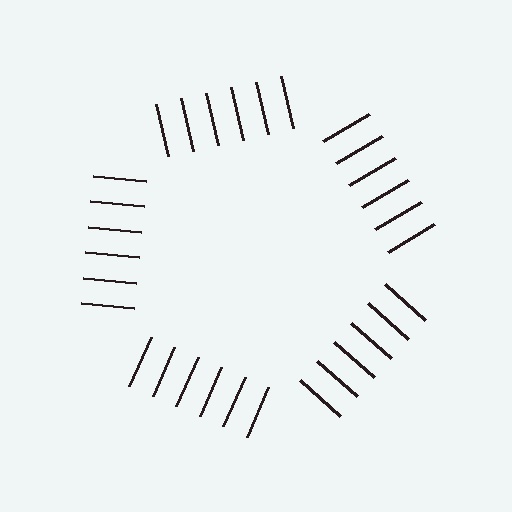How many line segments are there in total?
30 — 6 along each of the 5 edges.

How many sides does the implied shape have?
5 sides — the line-ends trace a pentagon.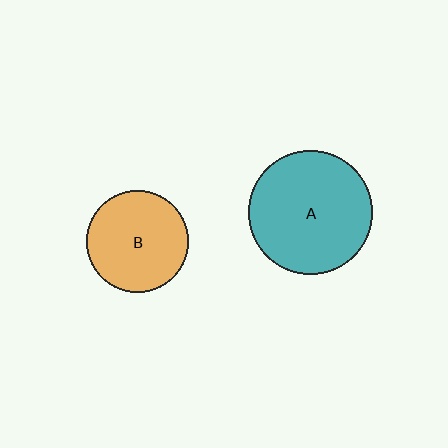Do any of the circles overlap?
No, none of the circles overlap.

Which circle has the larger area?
Circle A (teal).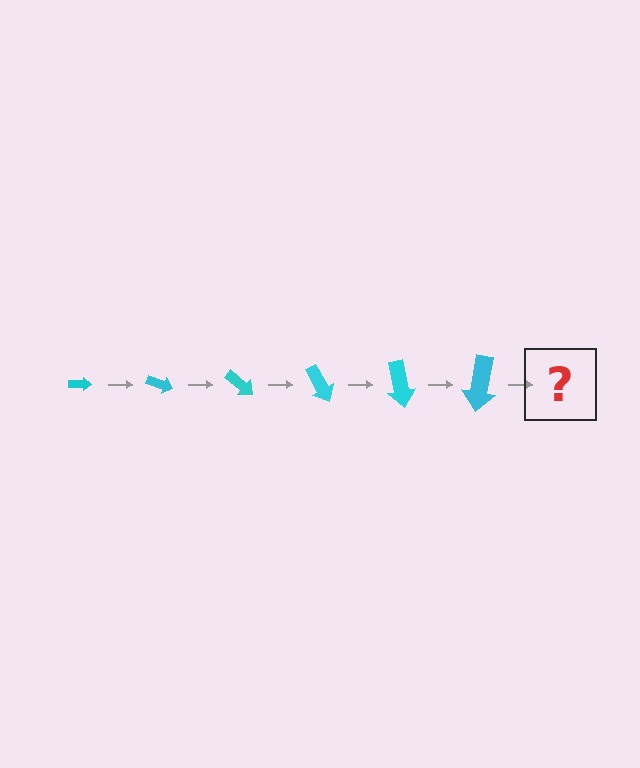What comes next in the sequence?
The next element should be an arrow, larger than the previous one and rotated 120 degrees from the start.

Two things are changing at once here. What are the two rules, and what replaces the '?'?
The two rules are that the arrow grows larger each step and it rotates 20 degrees each step. The '?' should be an arrow, larger than the previous one and rotated 120 degrees from the start.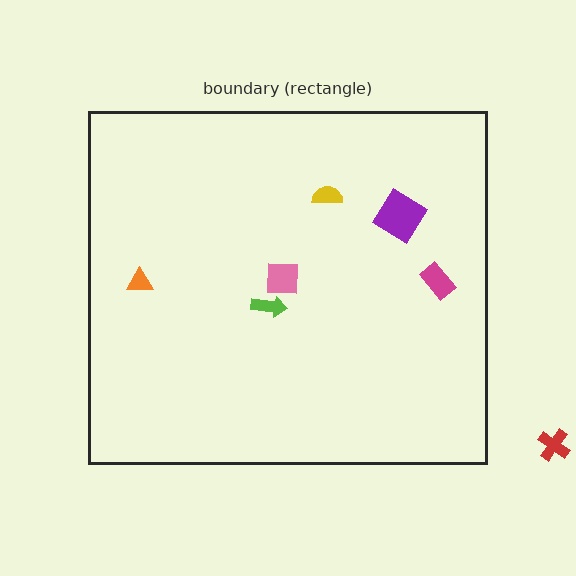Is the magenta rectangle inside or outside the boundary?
Inside.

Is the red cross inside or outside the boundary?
Outside.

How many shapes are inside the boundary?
6 inside, 1 outside.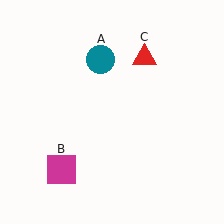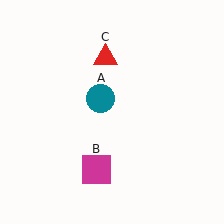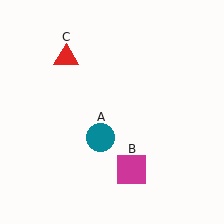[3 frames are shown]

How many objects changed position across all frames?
3 objects changed position: teal circle (object A), magenta square (object B), red triangle (object C).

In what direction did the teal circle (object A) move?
The teal circle (object A) moved down.